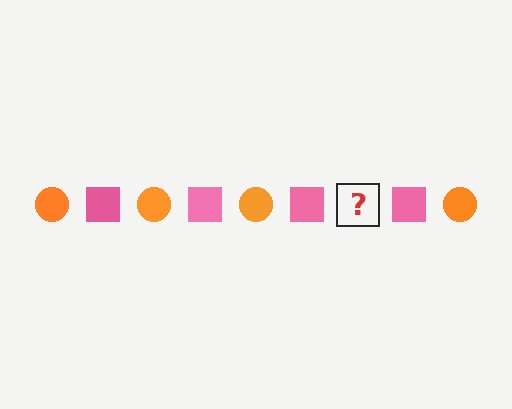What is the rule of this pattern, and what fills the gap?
The rule is that the pattern alternates between orange circle and pink square. The gap should be filled with an orange circle.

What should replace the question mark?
The question mark should be replaced with an orange circle.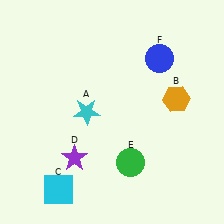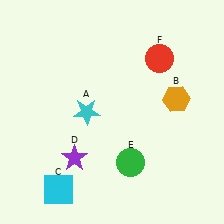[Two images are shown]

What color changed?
The circle (F) changed from blue in Image 1 to red in Image 2.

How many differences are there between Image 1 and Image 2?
There is 1 difference between the two images.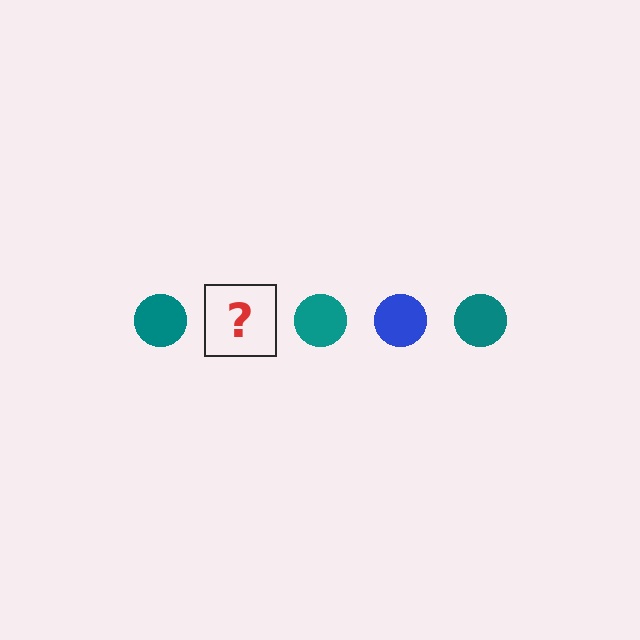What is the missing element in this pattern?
The missing element is a blue circle.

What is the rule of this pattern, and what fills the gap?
The rule is that the pattern cycles through teal, blue circles. The gap should be filled with a blue circle.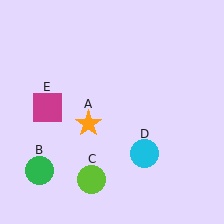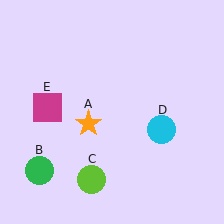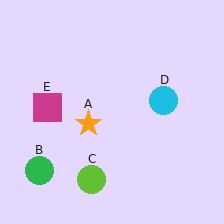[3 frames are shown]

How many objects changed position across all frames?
1 object changed position: cyan circle (object D).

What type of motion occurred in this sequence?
The cyan circle (object D) rotated counterclockwise around the center of the scene.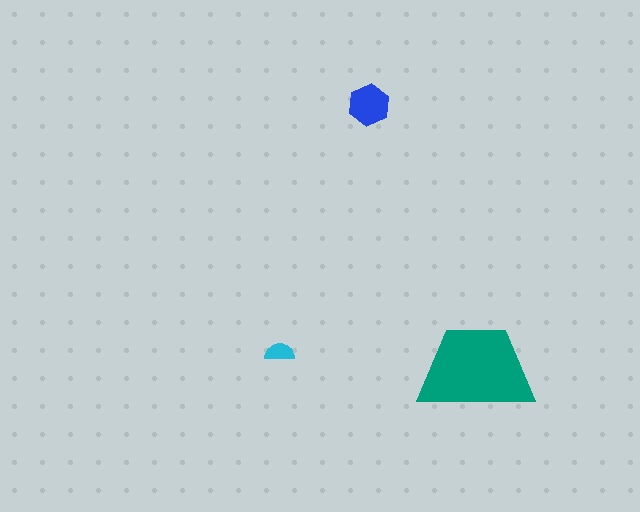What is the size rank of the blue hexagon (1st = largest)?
2nd.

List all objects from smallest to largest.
The cyan semicircle, the blue hexagon, the teal trapezoid.